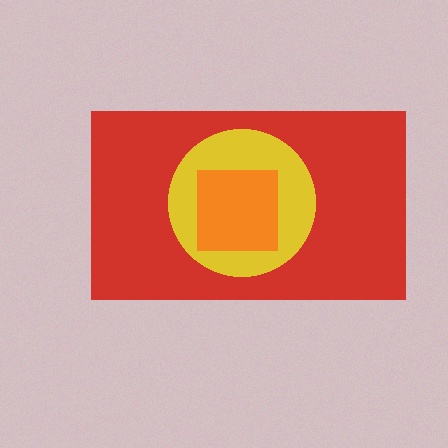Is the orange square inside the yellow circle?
Yes.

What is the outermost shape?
The red rectangle.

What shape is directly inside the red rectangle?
The yellow circle.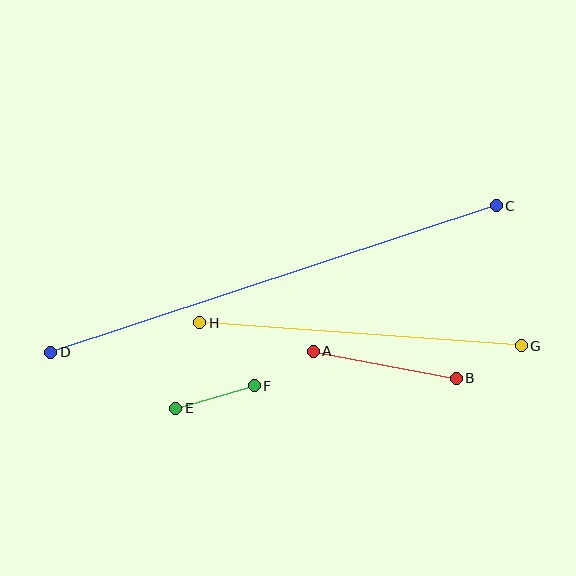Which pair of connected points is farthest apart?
Points C and D are farthest apart.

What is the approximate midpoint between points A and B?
The midpoint is at approximately (385, 365) pixels.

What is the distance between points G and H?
The distance is approximately 322 pixels.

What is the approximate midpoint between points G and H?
The midpoint is at approximately (361, 334) pixels.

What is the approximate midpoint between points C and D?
The midpoint is at approximately (274, 279) pixels.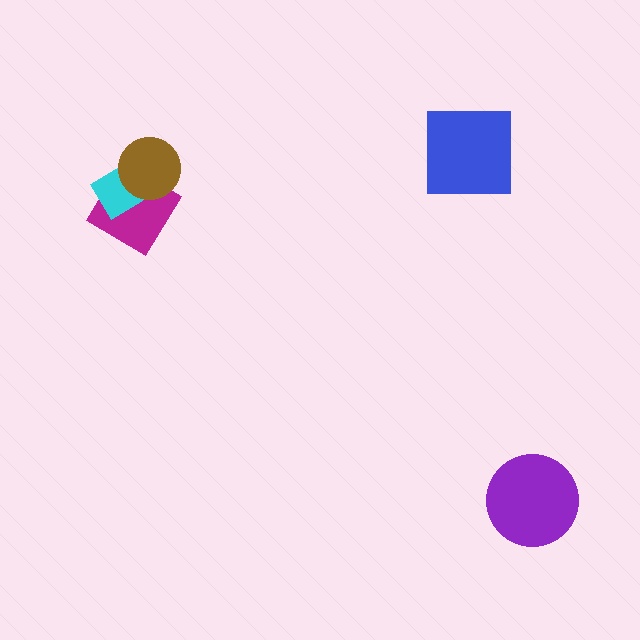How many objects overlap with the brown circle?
2 objects overlap with the brown circle.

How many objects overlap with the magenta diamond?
2 objects overlap with the magenta diamond.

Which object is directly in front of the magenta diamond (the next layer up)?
The cyan rectangle is directly in front of the magenta diamond.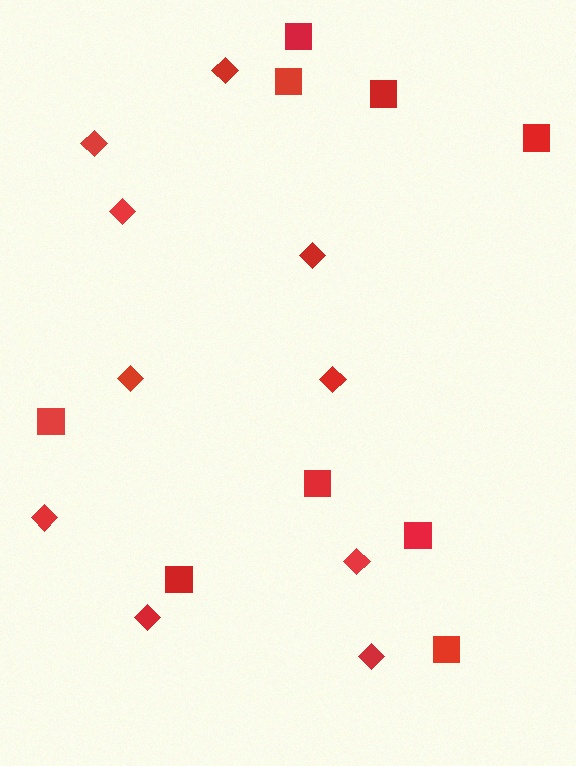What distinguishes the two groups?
There are 2 groups: one group of squares (9) and one group of diamonds (10).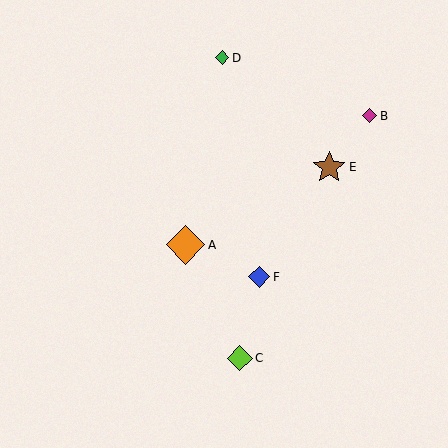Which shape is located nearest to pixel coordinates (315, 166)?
The brown star (labeled E) at (329, 167) is nearest to that location.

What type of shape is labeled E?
Shape E is a brown star.